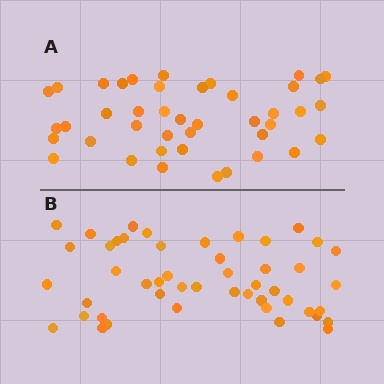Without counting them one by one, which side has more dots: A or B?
Region B (the bottom region) has more dots.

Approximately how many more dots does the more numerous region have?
Region B has about 6 more dots than region A.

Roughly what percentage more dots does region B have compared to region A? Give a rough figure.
About 15% more.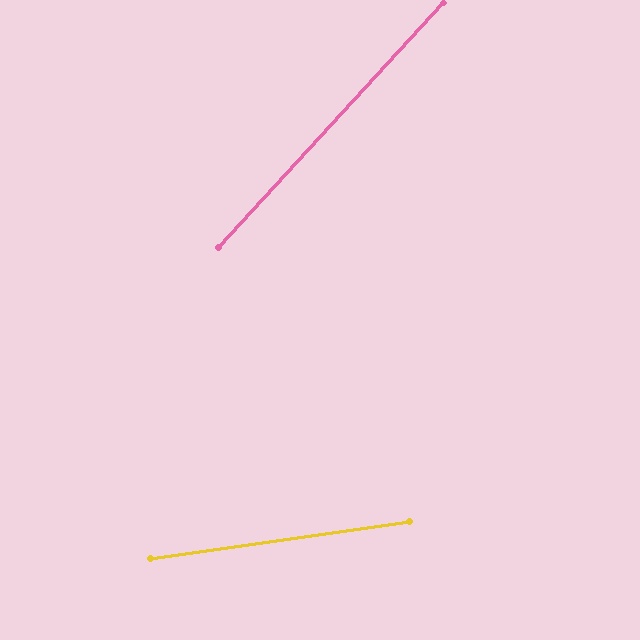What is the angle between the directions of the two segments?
Approximately 39 degrees.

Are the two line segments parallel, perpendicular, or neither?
Neither parallel nor perpendicular — they differ by about 39°.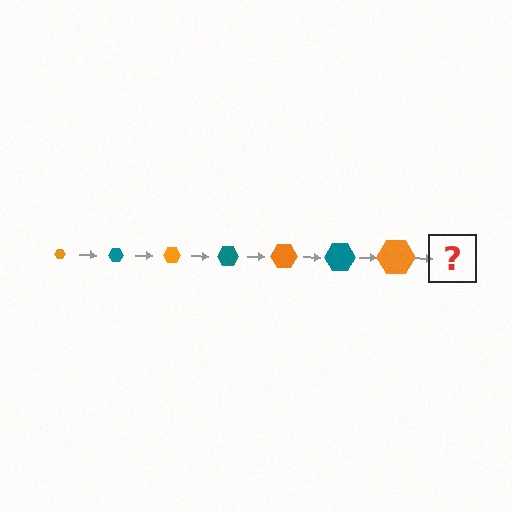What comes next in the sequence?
The next element should be a teal hexagon, larger than the previous one.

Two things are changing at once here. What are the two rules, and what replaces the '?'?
The two rules are that the hexagon grows larger each step and the color cycles through orange and teal. The '?' should be a teal hexagon, larger than the previous one.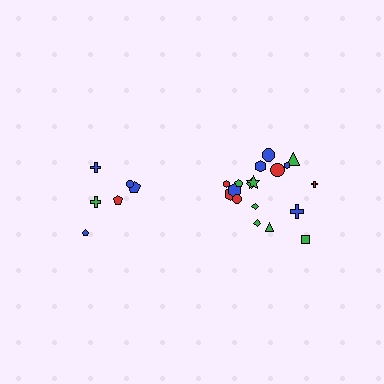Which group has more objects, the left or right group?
The right group.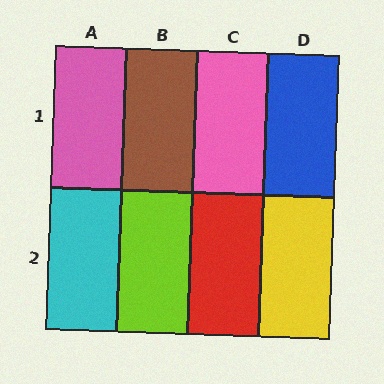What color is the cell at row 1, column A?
Pink.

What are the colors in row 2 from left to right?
Cyan, lime, red, yellow.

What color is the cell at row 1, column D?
Blue.